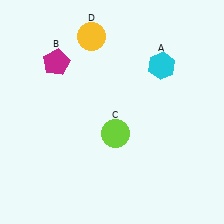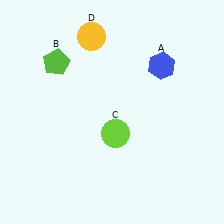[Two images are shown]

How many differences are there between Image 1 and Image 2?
There are 2 differences between the two images.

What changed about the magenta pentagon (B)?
In Image 1, B is magenta. In Image 2, it changed to lime.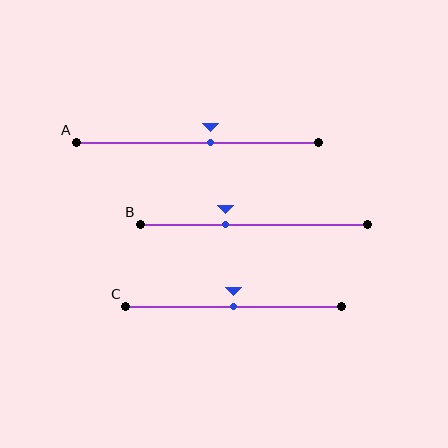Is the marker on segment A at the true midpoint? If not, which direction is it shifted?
No, the marker on segment A is shifted to the right by about 5% of the segment length.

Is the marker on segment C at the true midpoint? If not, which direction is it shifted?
Yes, the marker on segment C is at the true midpoint.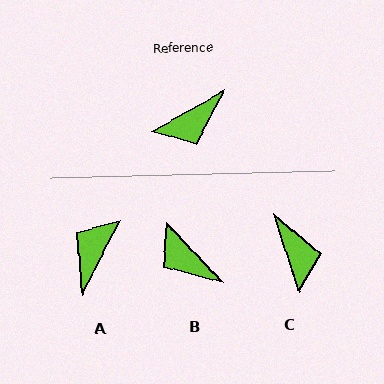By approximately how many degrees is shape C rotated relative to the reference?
Approximately 78 degrees counter-clockwise.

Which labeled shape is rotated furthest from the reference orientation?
A, about 148 degrees away.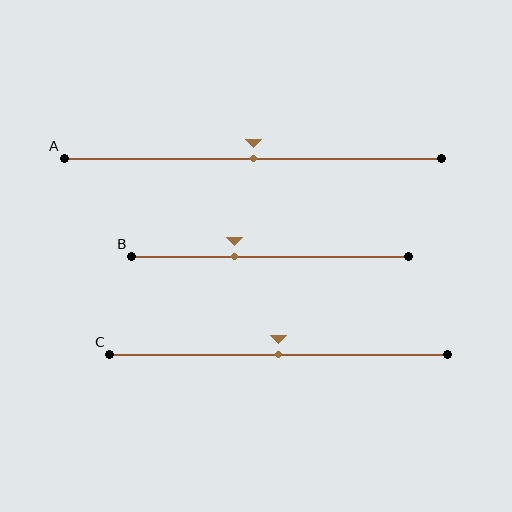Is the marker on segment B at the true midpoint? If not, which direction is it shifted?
No, the marker on segment B is shifted to the left by about 13% of the segment length.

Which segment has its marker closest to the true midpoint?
Segment A has its marker closest to the true midpoint.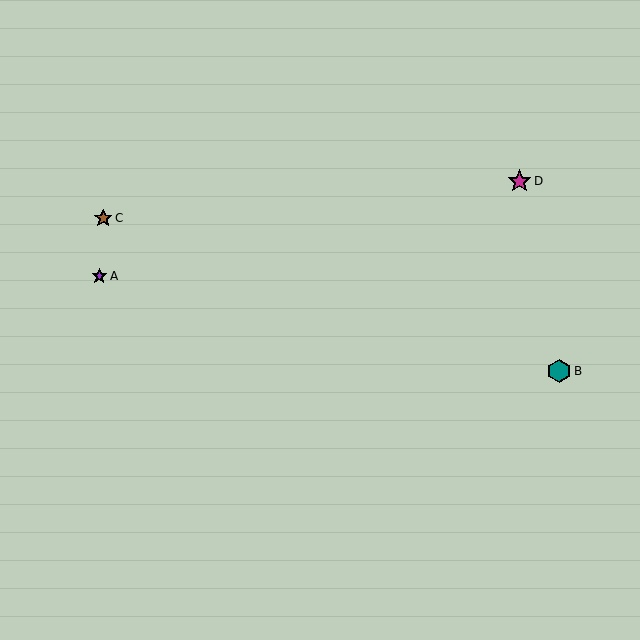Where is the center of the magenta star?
The center of the magenta star is at (520, 181).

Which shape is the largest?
The teal hexagon (labeled B) is the largest.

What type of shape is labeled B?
Shape B is a teal hexagon.